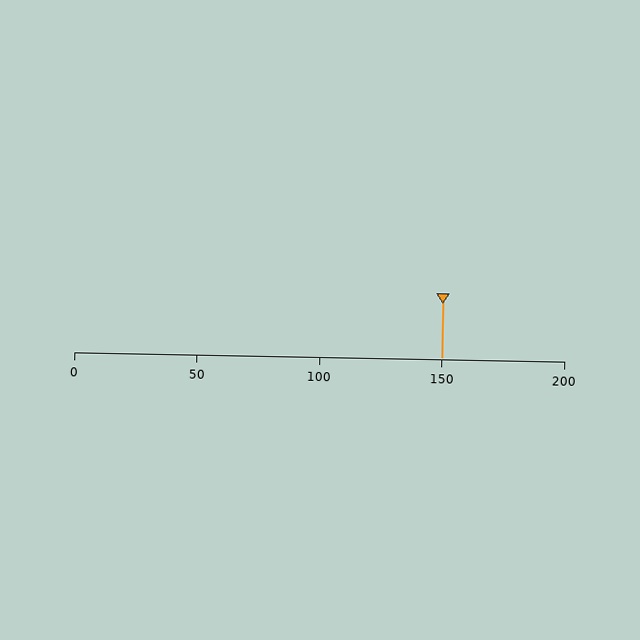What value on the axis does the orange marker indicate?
The marker indicates approximately 150.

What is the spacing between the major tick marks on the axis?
The major ticks are spaced 50 apart.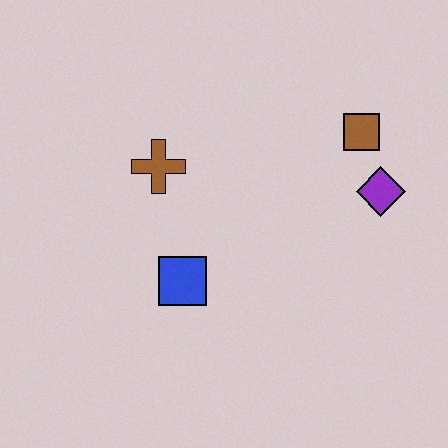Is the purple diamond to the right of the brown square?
Yes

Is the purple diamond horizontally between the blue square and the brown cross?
No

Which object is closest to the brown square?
The purple diamond is closest to the brown square.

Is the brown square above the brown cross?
Yes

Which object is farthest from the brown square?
The blue square is farthest from the brown square.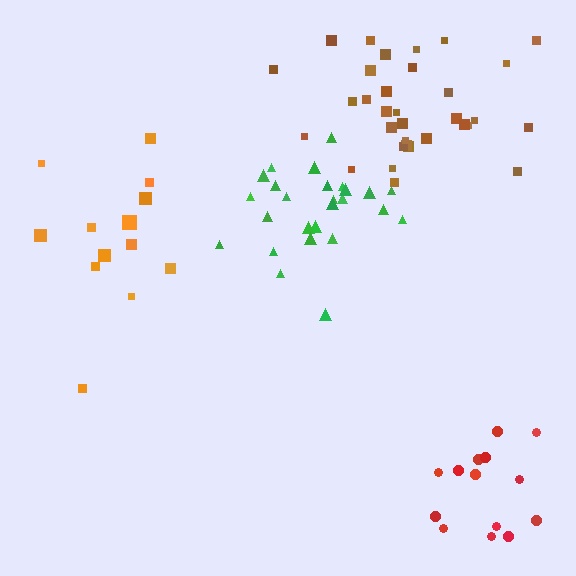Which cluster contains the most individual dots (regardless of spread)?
Brown (33).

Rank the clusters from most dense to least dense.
green, brown, red, orange.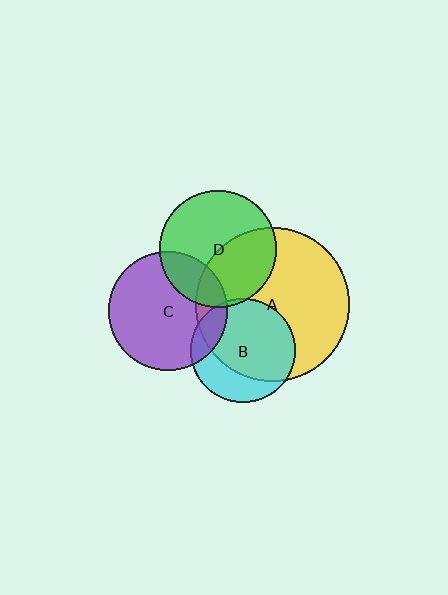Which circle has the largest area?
Circle A (yellow).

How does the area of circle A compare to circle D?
Approximately 1.7 times.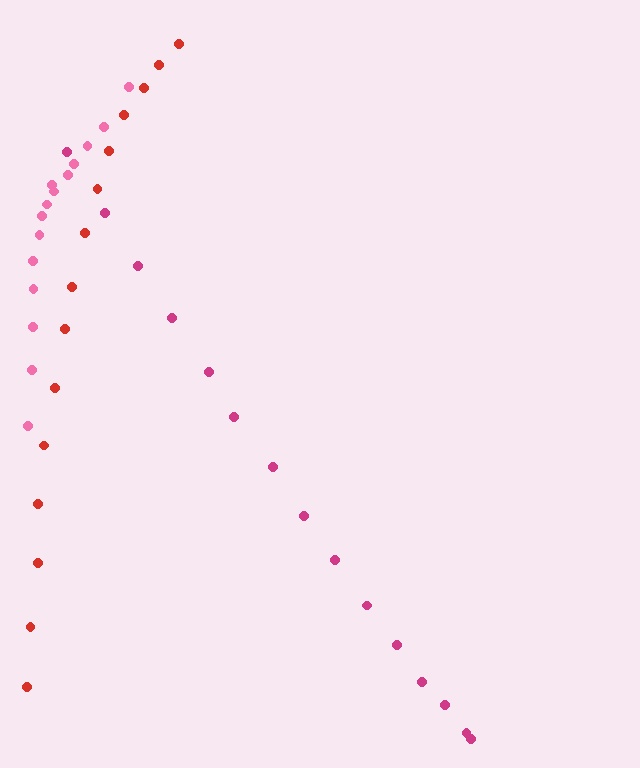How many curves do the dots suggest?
There are 3 distinct paths.